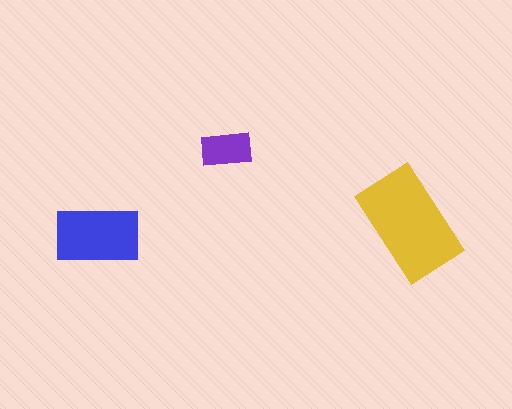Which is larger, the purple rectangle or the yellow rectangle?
The yellow one.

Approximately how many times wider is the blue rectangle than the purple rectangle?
About 1.5 times wider.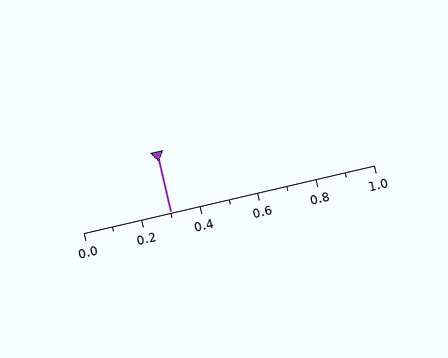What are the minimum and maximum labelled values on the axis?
The axis runs from 0.0 to 1.0.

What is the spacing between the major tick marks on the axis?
The major ticks are spaced 0.2 apart.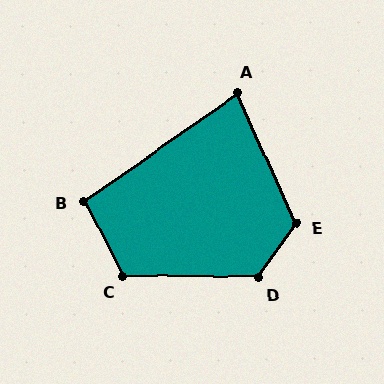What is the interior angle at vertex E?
Approximately 121 degrees (obtuse).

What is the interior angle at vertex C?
Approximately 119 degrees (obtuse).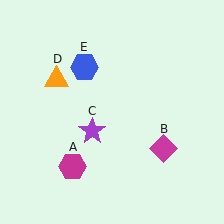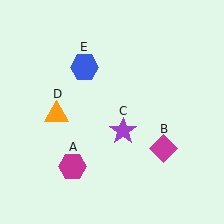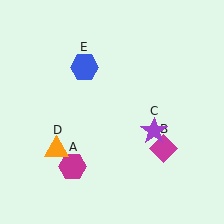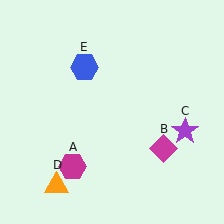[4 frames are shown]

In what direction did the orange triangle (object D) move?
The orange triangle (object D) moved down.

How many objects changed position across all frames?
2 objects changed position: purple star (object C), orange triangle (object D).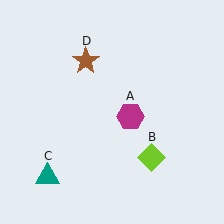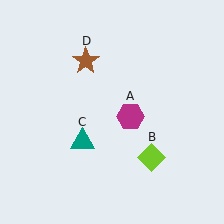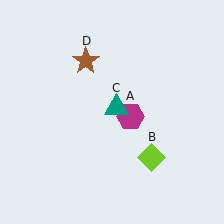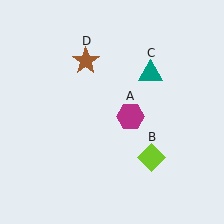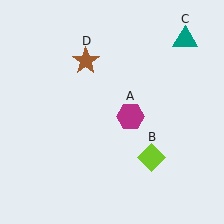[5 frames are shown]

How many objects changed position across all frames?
1 object changed position: teal triangle (object C).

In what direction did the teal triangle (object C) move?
The teal triangle (object C) moved up and to the right.